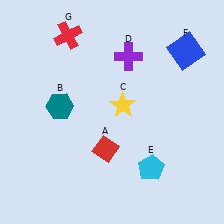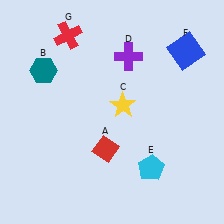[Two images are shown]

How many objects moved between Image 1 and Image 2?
1 object moved between the two images.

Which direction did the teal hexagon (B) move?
The teal hexagon (B) moved up.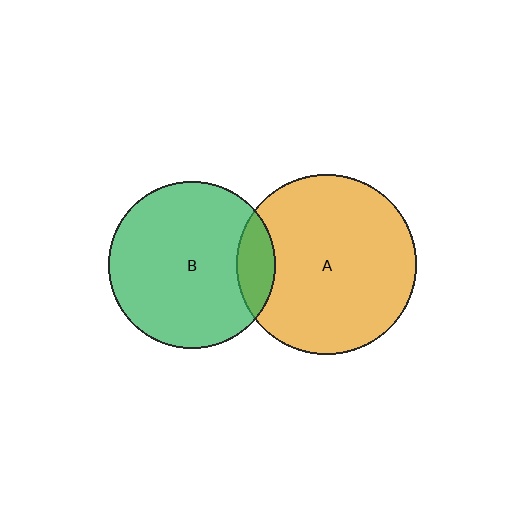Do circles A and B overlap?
Yes.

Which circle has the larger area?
Circle A (orange).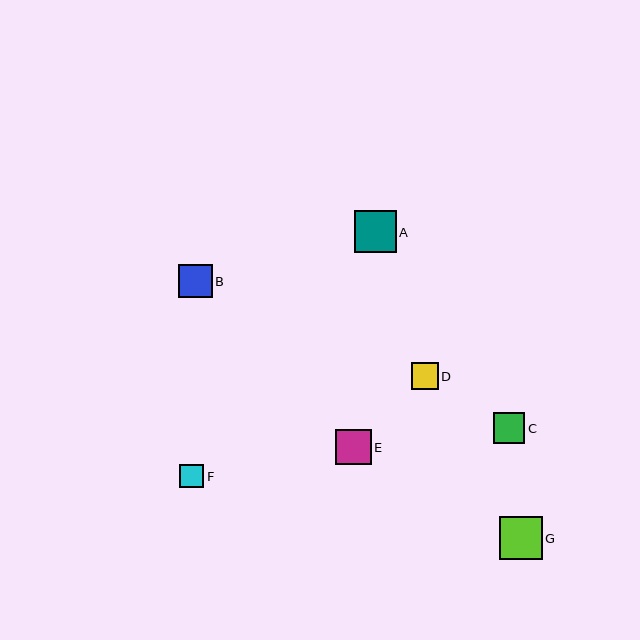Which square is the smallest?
Square F is the smallest with a size of approximately 24 pixels.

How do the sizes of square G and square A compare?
Square G and square A are approximately the same size.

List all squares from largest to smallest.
From largest to smallest: G, A, E, B, C, D, F.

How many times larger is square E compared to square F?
Square E is approximately 1.5 times the size of square F.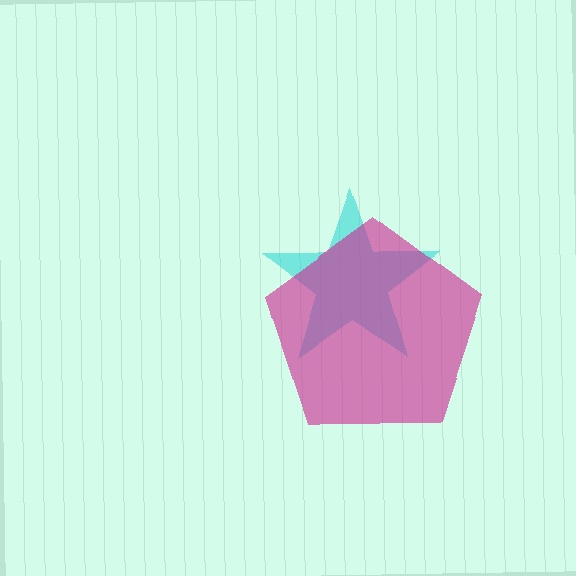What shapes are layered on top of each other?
The layered shapes are: a cyan star, a magenta pentagon.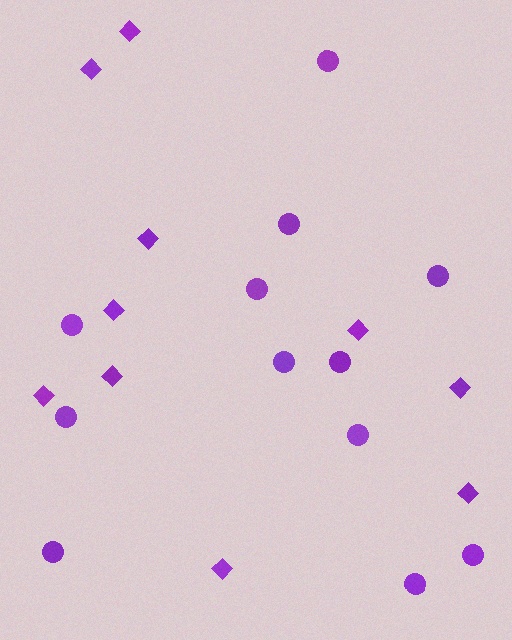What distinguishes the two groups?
There are 2 groups: one group of diamonds (10) and one group of circles (12).